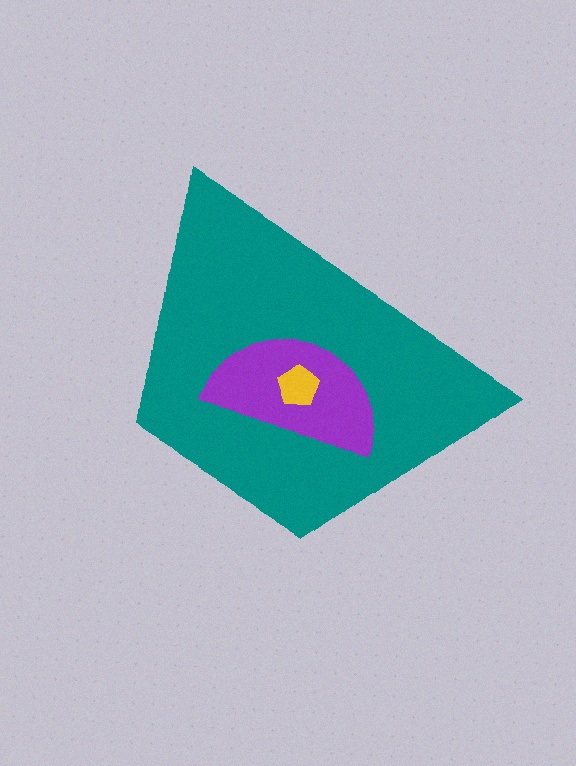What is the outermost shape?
The teal trapezoid.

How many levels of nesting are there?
3.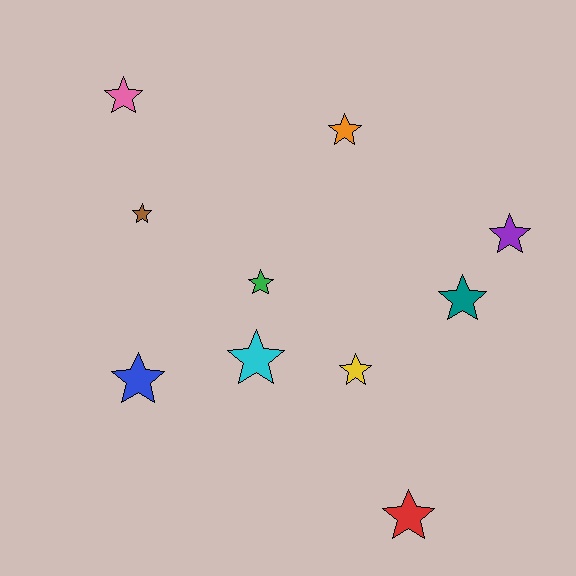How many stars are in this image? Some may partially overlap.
There are 10 stars.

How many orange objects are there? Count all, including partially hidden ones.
There is 1 orange object.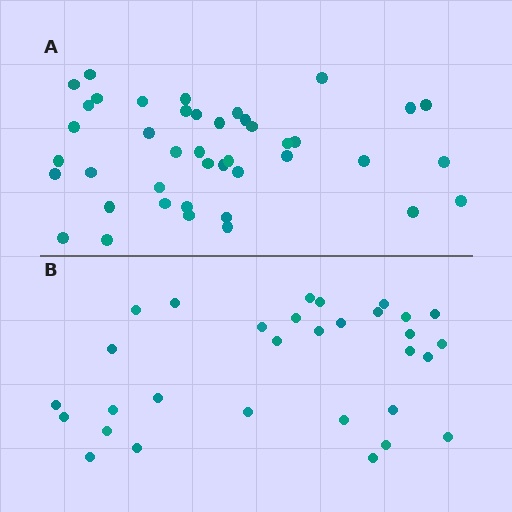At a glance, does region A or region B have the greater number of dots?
Region A (the top region) has more dots.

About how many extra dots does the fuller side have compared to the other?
Region A has roughly 12 or so more dots than region B.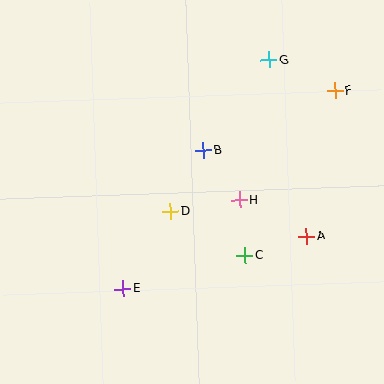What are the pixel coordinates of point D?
Point D is at (170, 212).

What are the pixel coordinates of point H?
Point H is at (239, 200).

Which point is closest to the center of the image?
Point D at (170, 212) is closest to the center.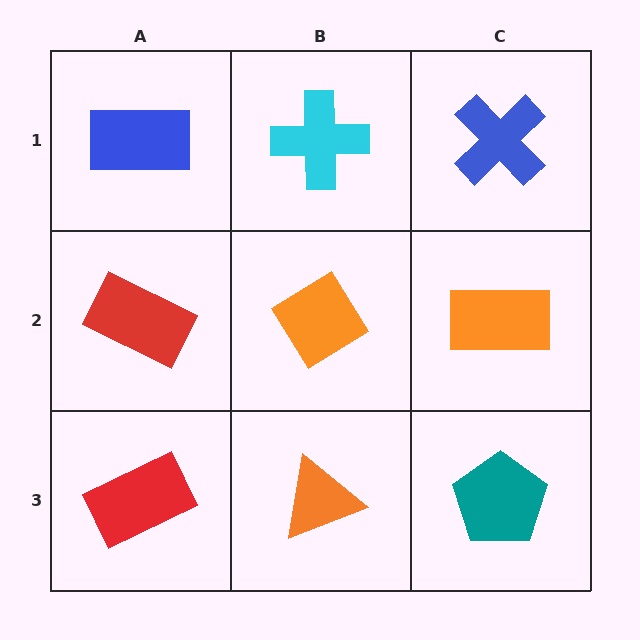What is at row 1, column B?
A cyan cross.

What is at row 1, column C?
A blue cross.